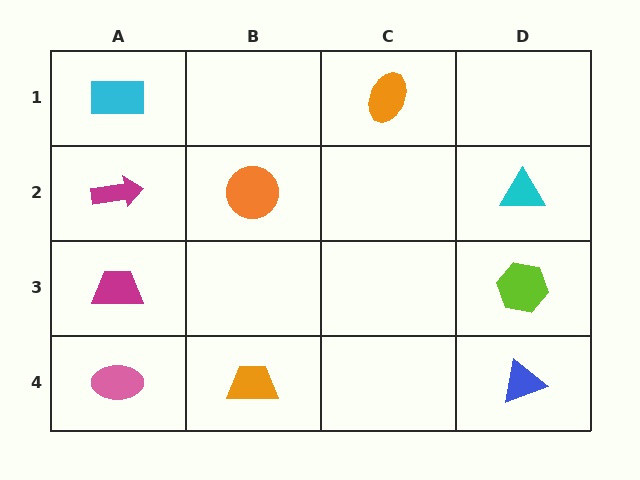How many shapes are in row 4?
3 shapes.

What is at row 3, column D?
A lime hexagon.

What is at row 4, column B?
An orange trapezoid.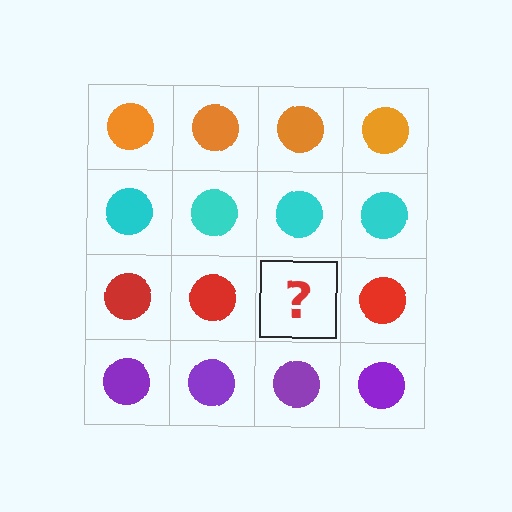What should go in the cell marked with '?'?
The missing cell should contain a red circle.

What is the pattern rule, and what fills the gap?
The rule is that each row has a consistent color. The gap should be filled with a red circle.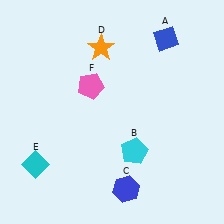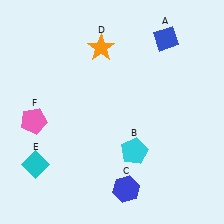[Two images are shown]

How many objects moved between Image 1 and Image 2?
1 object moved between the two images.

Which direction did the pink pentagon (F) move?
The pink pentagon (F) moved left.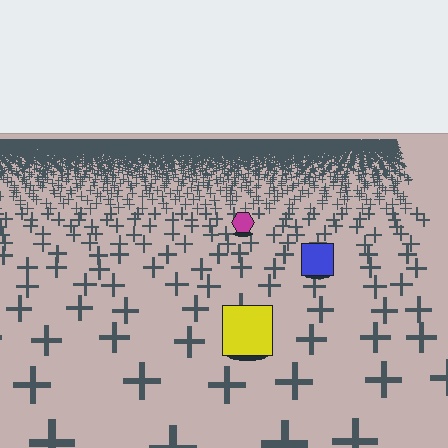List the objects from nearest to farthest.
From nearest to farthest: the yellow square, the blue square, the magenta hexagon.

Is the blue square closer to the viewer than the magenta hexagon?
Yes. The blue square is closer — you can tell from the texture gradient: the ground texture is coarser near it.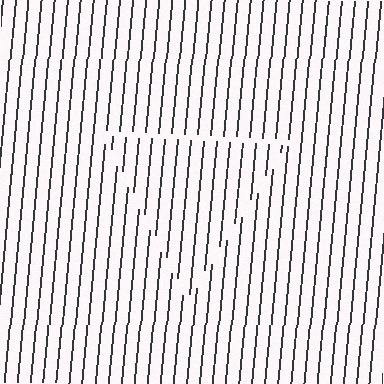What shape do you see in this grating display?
An illusory triangle. The interior of the shape contains the same grating, shifted by half a period — the contour is defined by the phase discontinuity where line-ends from the inner and outer gratings abut.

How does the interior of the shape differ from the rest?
The interior of the shape contains the same grating, shifted by half a period — the contour is defined by the phase discontinuity where line-ends from the inner and outer gratings abut.